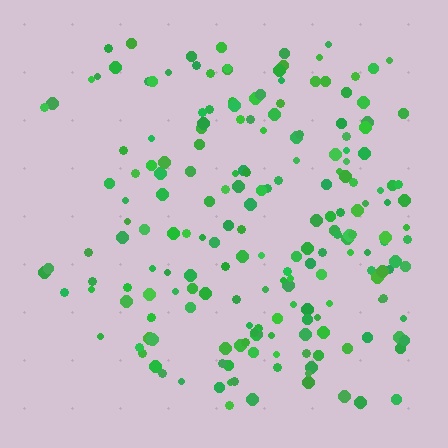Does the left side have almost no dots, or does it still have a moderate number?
Still a moderate number, just noticeably fewer than the right.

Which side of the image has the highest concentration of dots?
The right.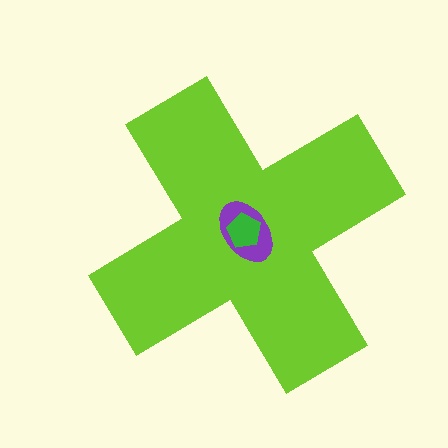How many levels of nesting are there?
3.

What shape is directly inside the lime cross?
The purple ellipse.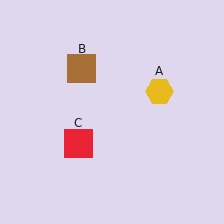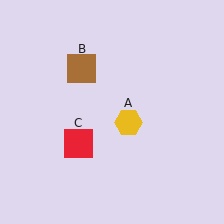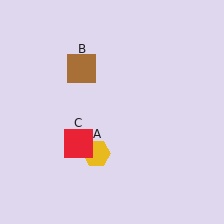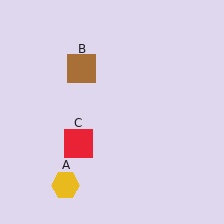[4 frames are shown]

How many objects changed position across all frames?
1 object changed position: yellow hexagon (object A).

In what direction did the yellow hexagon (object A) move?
The yellow hexagon (object A) moved down and to the left.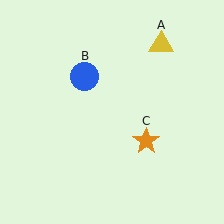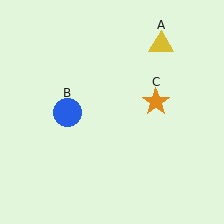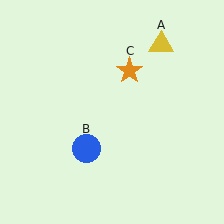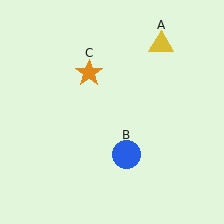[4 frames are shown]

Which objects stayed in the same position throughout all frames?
Yellow triangle (object A) remained stationary.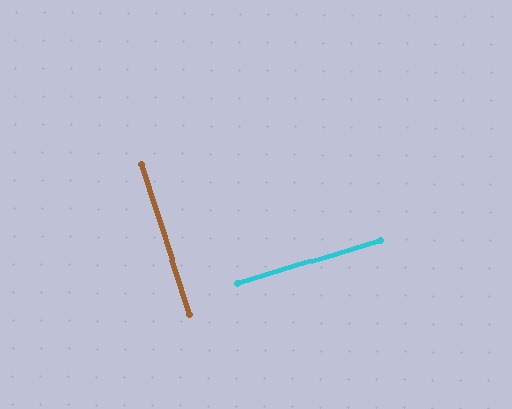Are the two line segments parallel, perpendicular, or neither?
Perpendicular — they meet at approximately 89°.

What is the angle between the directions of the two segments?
Approximately 89 degrees.